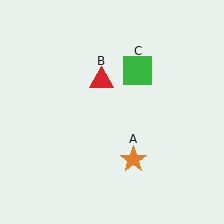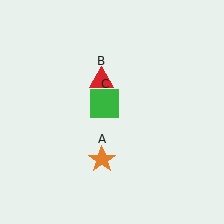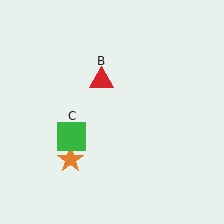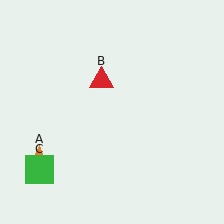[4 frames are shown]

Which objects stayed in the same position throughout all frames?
Red triangle (object B) remained stationary.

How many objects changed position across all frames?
2 objects changed position: orange star (object A), green square (object C).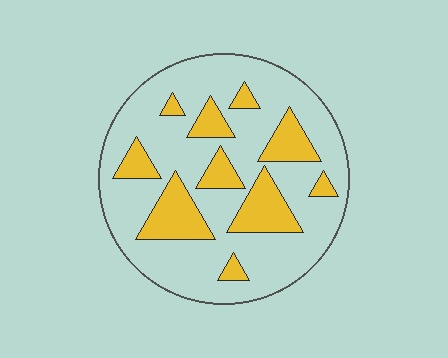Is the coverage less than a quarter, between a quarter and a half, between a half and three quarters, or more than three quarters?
Between a quarter and a half.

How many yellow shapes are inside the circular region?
10.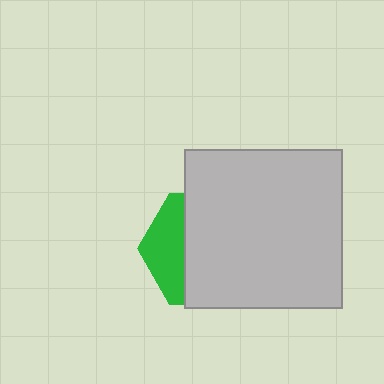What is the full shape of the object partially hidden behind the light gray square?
The partially hidden object is a green hexagon.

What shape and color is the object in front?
The object in front is a light gray square.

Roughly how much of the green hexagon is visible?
A small part of it is visible (roughly 31%).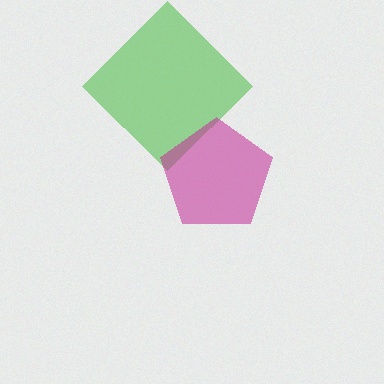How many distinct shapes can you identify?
There are 2 distinct shapes: a green diamond, a magenta pentagon.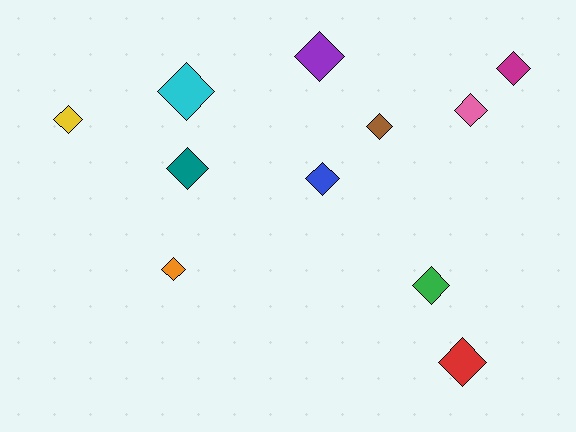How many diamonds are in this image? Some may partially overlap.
There are 11 diamonds.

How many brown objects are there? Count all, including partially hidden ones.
There is 1 brown object.